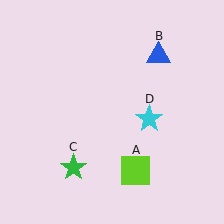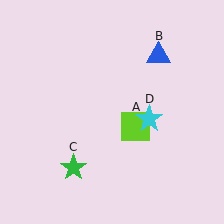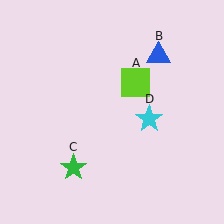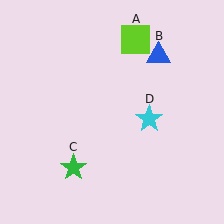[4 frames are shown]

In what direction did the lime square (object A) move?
The lime square (object A) moved up.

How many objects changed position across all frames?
1 object changed position: lime square (object A).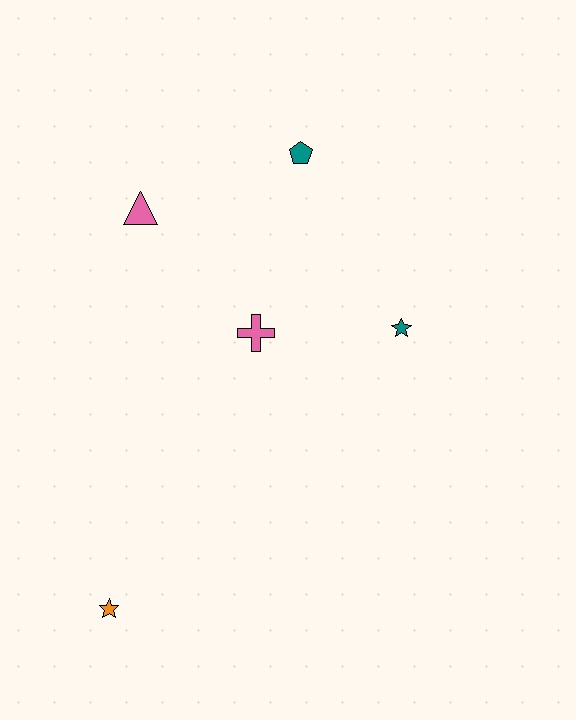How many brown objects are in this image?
There are no brown objects.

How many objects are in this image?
There are 5 objects.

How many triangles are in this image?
There is 1 triangle.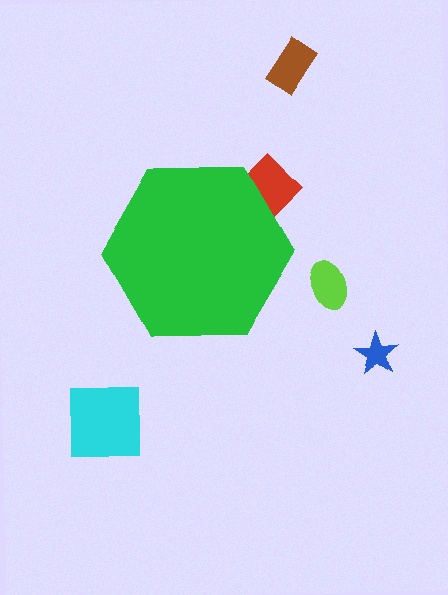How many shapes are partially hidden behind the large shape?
1 shape is partially hidden.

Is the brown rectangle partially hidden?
No, the brown rectangle is fully visible.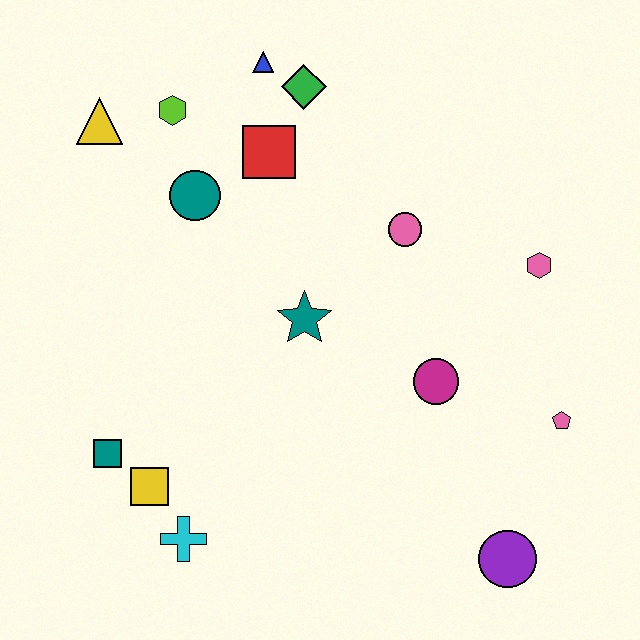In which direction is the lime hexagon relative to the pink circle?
The lime hexagon is to the left of the pink circle.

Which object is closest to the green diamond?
The blue triangle is closest to the green diamond.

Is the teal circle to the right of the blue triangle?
No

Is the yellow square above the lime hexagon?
No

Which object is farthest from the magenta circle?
The yellow triangle is farthest from the magenta circle.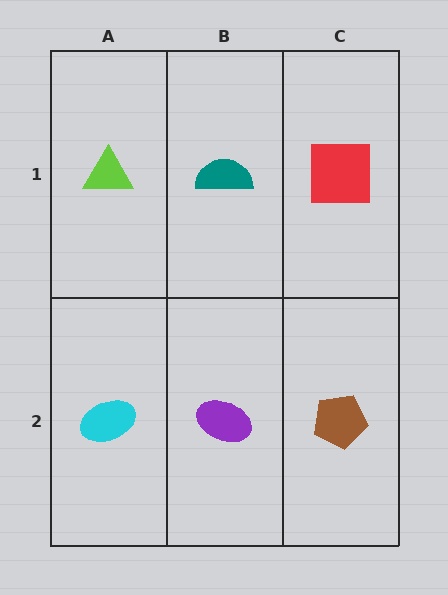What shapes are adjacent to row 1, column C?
A brown pentagon (row 2, column C), a teal semicircle (row 1, column B).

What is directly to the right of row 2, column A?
A purple ellipse.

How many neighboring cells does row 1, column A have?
2.